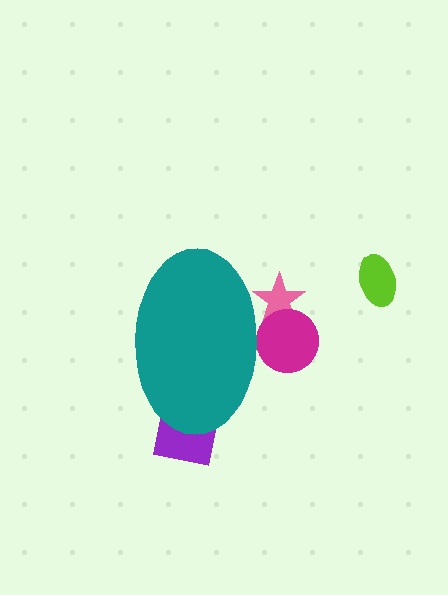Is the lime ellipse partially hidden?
No, the lime ellipse is fully visible.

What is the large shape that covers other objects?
A teal ellipse.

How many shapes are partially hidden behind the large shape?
3 shapes are partially hidden.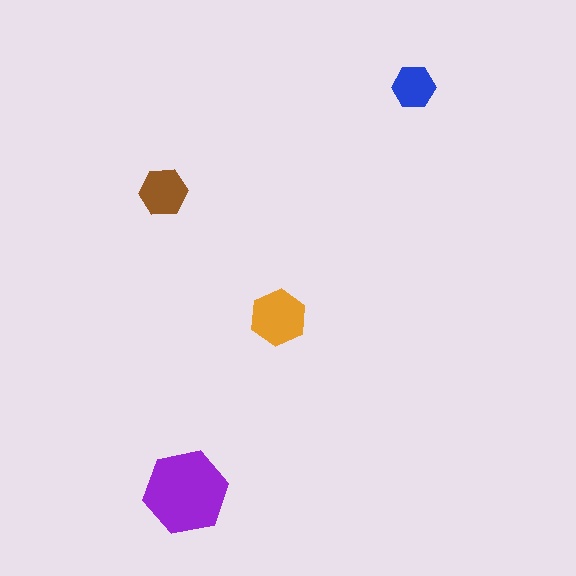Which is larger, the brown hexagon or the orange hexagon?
The orange one.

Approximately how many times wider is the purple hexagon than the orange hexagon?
About 1.5 times wider.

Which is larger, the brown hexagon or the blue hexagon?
The brown one.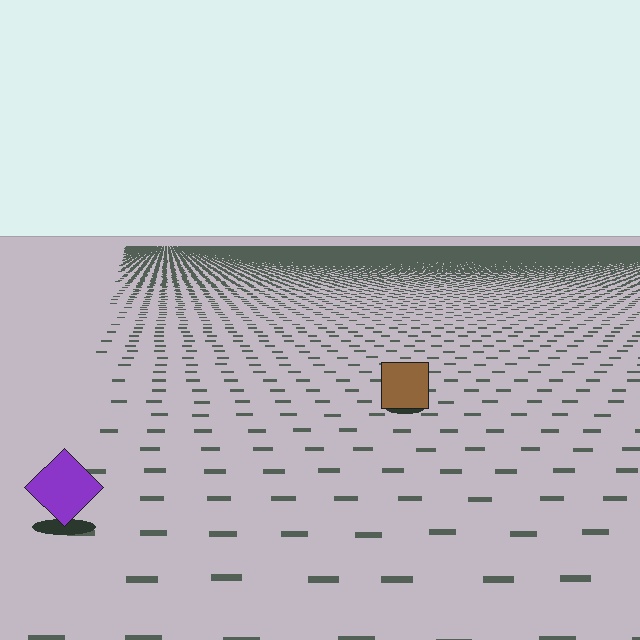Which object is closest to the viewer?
The purple diamond is closest. The texture marks near it are larger and more spread out.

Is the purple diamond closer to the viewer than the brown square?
Yes. The purple diamond is closer — you can tell from the texture gradient: the ground texture is coarser near it.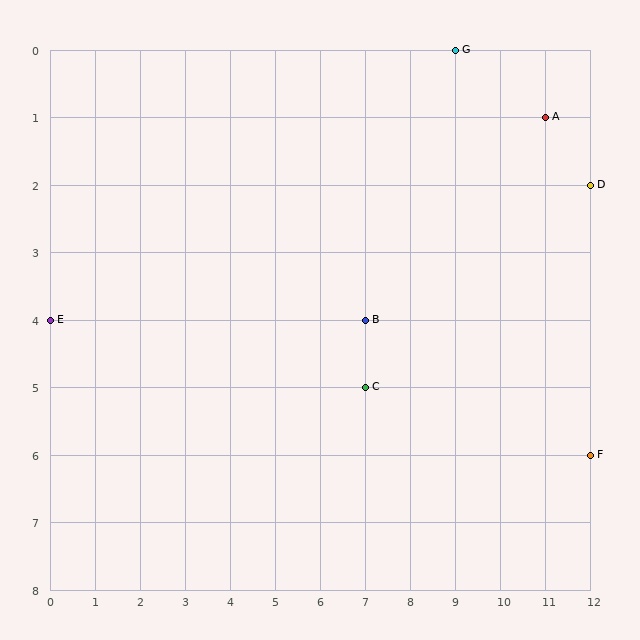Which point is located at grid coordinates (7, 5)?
Point C is at (7, 5).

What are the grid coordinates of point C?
Point C is at grid coordinates (7, 5).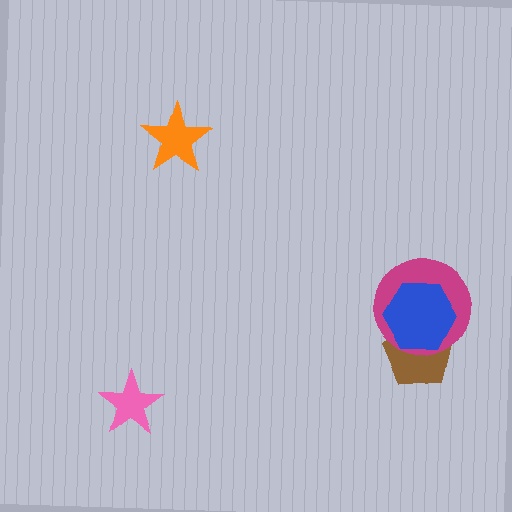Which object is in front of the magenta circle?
The blue hexagon is in front of the magenta circle.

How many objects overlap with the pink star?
0 objects overlap with the pink star.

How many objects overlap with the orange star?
0 objects overlap with the orange star.